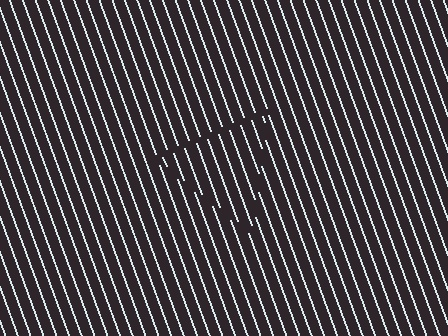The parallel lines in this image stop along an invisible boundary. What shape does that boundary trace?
An illusory triangle. The interior of the shape contains the same grating, shifted by half a period — the contour is defined by the phase discontinuity where line-ends from the inner and outer gratings abut.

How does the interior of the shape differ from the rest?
The interior of the shape contains the same grating, shifted by half a period — the contour is defined by the phase discontinuity where line-ends from the inner and outer gratings abut.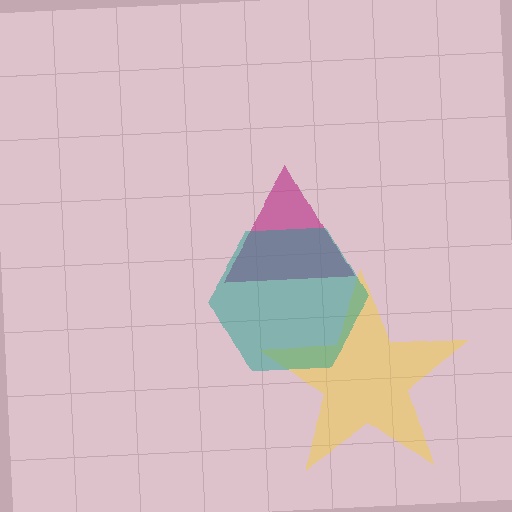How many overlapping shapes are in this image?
There are 3 overlapping shapes in the image.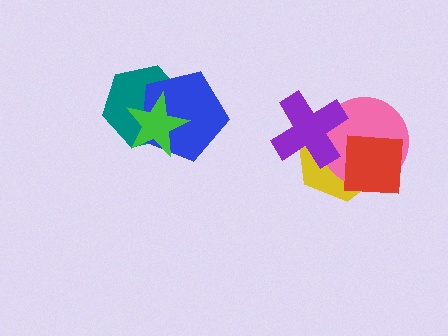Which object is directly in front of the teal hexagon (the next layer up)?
The blue pentagon is directly in front of the teal hexagon.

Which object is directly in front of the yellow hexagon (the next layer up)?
The pink circle is directly in front of the yellow hexagon.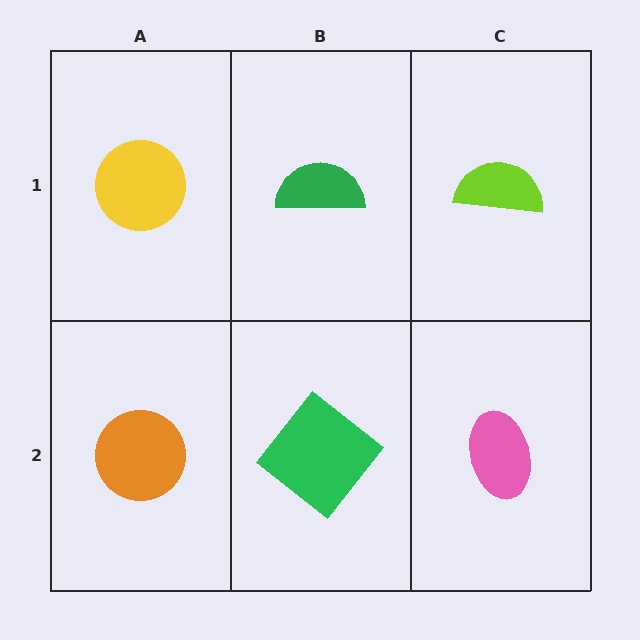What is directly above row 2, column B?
A green semicircle.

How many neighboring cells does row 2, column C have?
2.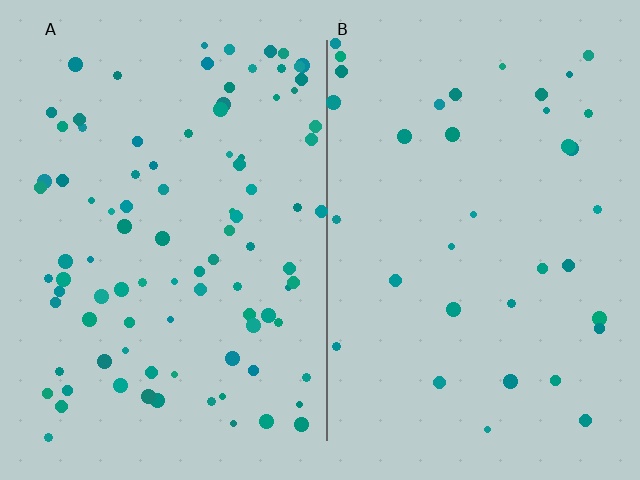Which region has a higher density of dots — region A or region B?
A (the left).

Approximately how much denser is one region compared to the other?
Approximately 2.6× — region A over region B.